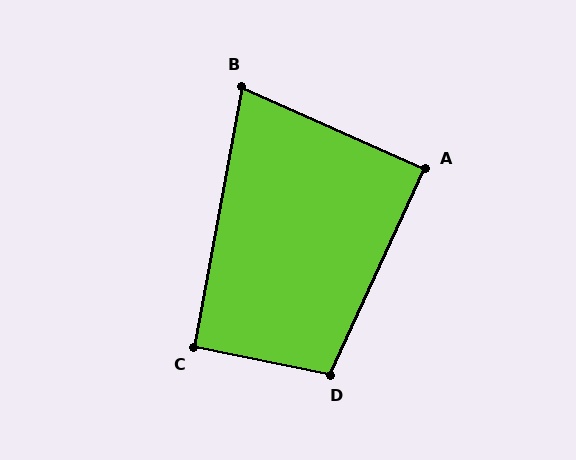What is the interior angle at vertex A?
Approximately 89 degrees (approximately right).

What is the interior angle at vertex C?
Approximately 91 degrees (approximately right).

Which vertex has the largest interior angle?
D, at approximately 104 degrees.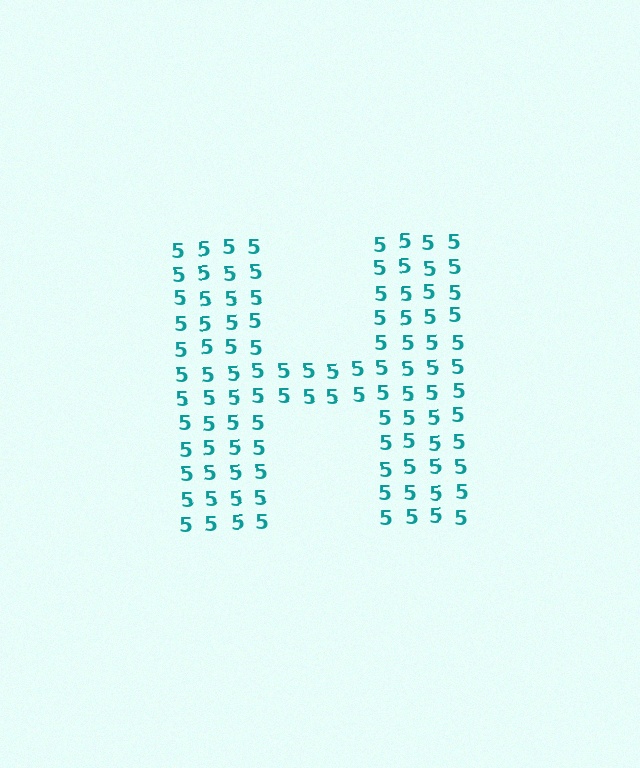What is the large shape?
The large shape is the letter H.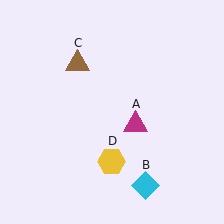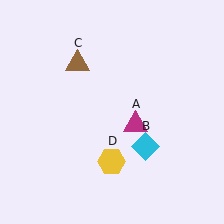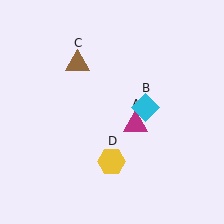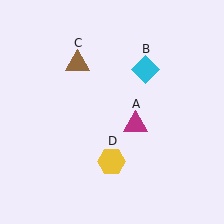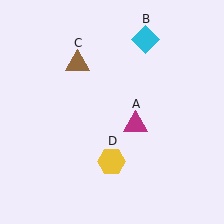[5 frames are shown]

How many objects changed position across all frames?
1 object changed position: cyan diamond (object B).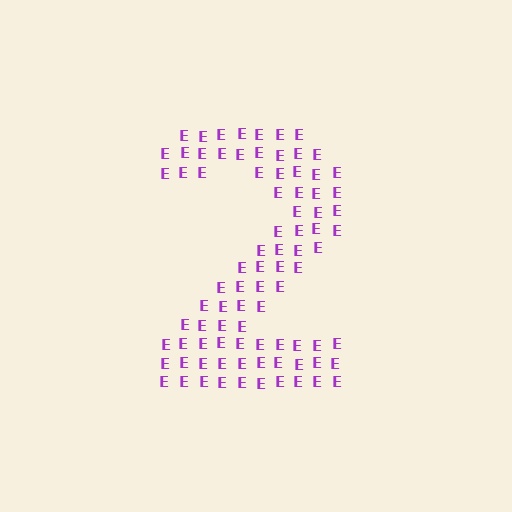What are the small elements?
The small elements are letter E's.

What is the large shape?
The large shape is the digit 2.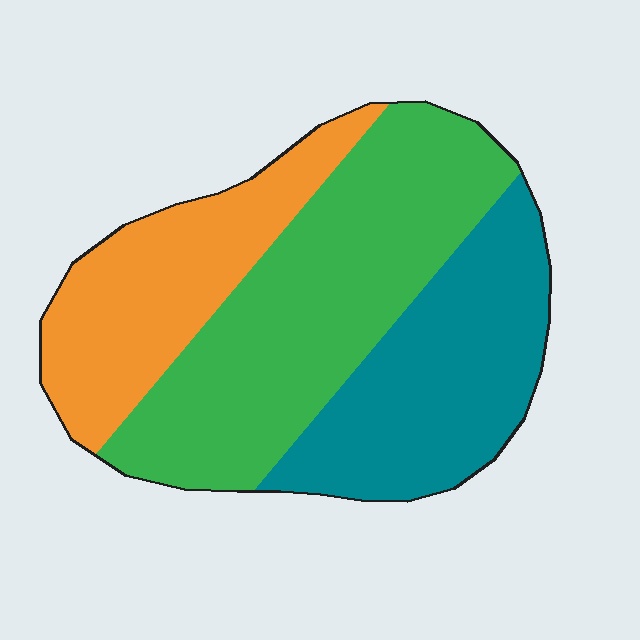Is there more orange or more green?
Green.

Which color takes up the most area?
Green, at roughly 45%.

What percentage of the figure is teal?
Teal takes up about one third (1/3) of the figure.